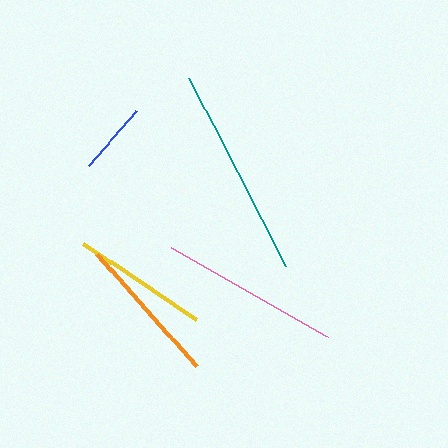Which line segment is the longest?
The teal line is the longest at approximately 211 pixels.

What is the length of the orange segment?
The orange segment is approximately 150 pixels long.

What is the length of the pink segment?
The pink segment is approximately 179 pixels long.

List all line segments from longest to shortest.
From longest to shortest: teal, pink, orange, yellow, blue.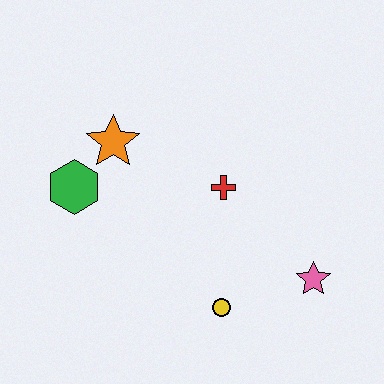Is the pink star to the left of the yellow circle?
No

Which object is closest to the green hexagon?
The orange star is closest to the green hexagon.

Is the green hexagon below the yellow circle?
No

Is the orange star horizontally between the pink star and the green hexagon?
Yes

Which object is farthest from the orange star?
The pink star is farthest from the orange star.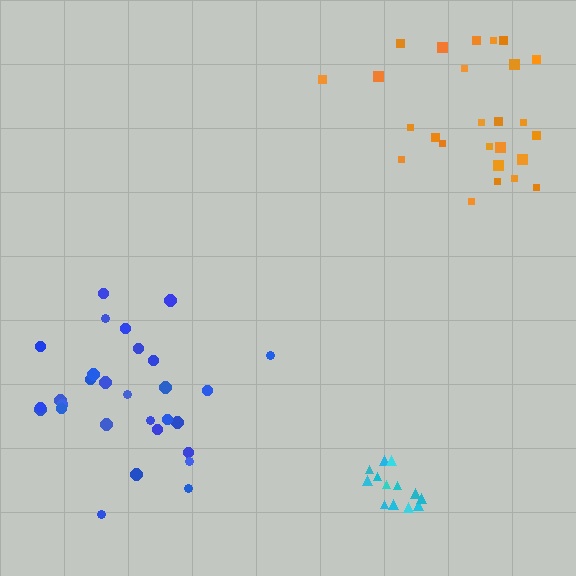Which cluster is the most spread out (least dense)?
Orange.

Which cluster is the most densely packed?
Cyan.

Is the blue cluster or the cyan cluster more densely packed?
Cyan.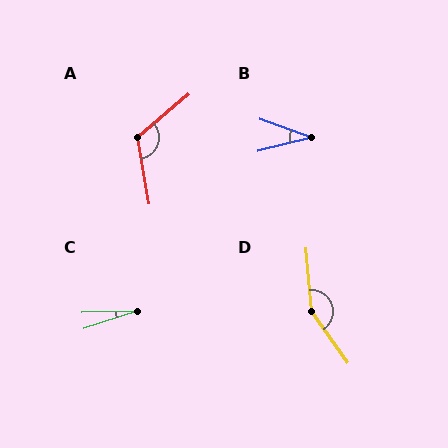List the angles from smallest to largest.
C (16°), B (34°), A (120°), D (150°).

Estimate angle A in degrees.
Approximately 120 degrees.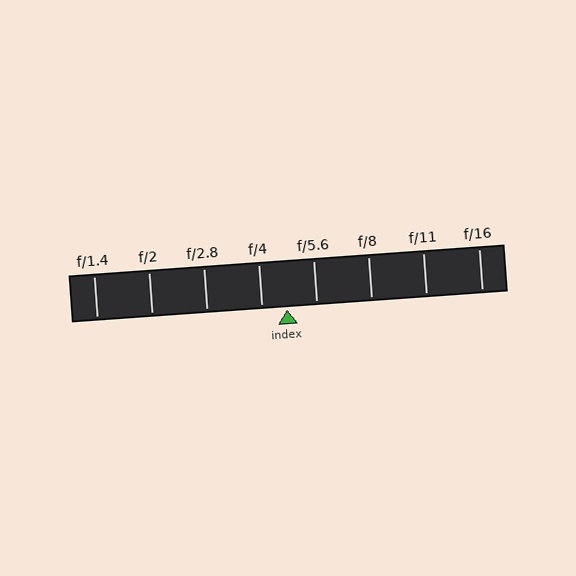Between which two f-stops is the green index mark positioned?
The index mark is between f/4 and f/5.6.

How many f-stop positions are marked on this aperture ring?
There are 8 f-stop positions marked.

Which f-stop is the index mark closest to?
The index mark is closest to f/4.